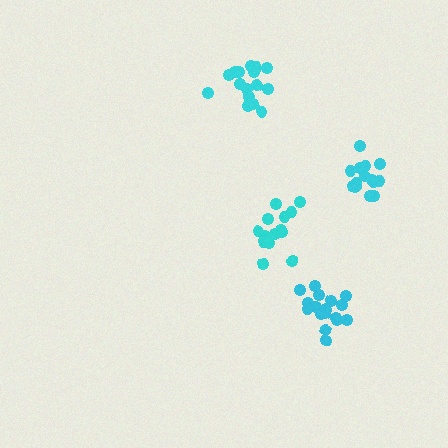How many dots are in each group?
Group 1: 14 dots, Group 2: 17 dots, Group 3: 17 dots, Group 4: 14 dots (62 total).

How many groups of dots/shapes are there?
There are 4 groups.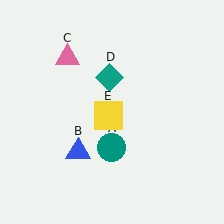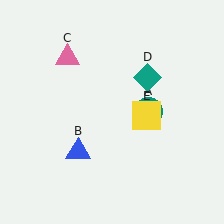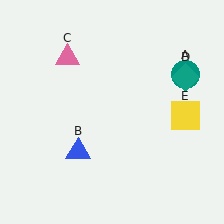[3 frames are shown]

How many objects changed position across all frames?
3 objects changed position: teal circle (object A), teal diamond (object D), yellow square (object E).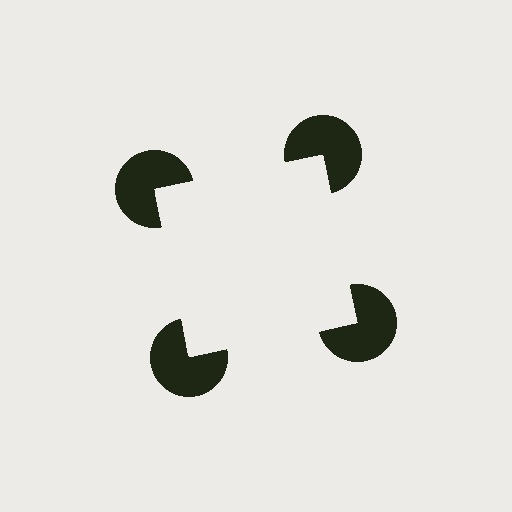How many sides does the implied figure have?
4 sides.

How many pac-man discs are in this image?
There are 4 — one at each vertex of the illusory square.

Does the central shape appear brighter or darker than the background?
It typically appears slightly brighter than the background, even though no actual brightness change is drawn.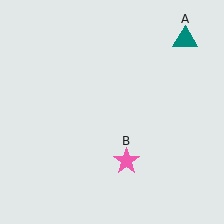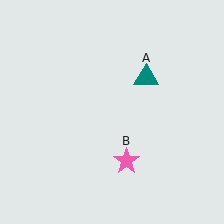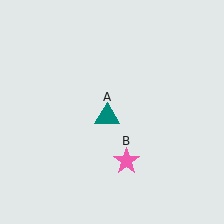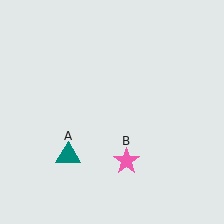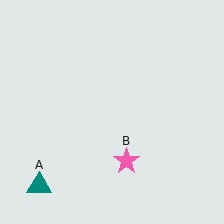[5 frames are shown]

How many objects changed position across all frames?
1 object changed position: teal triangle (object A).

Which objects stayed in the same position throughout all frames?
Pink star (object B) remained stationary.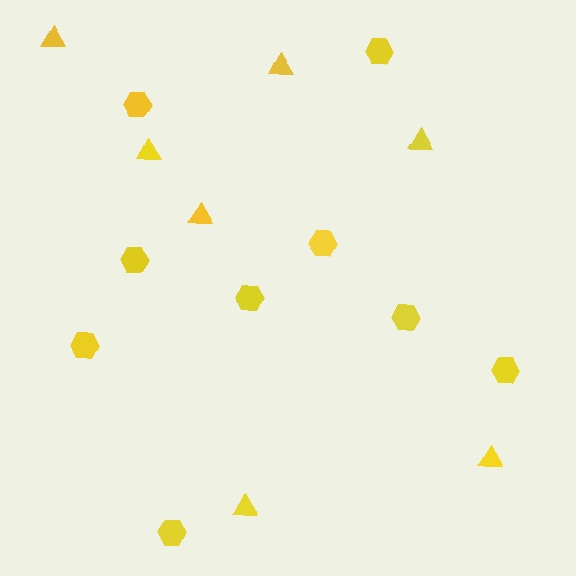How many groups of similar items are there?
There are 2 groups: one group of hexagons (9) and one group of triangles (7).